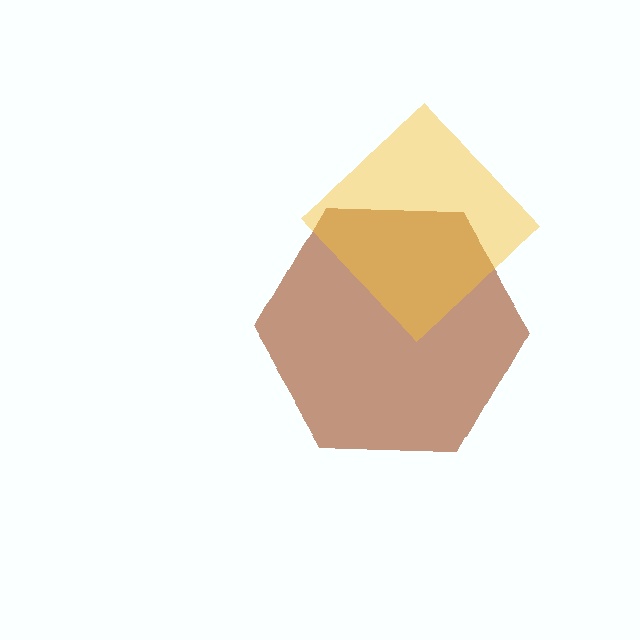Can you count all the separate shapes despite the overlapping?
Yes, there are 2 separate shapes.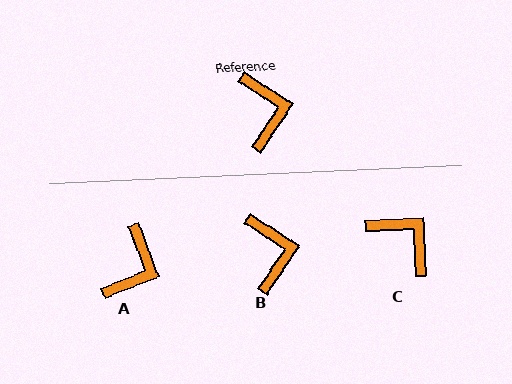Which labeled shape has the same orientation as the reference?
B.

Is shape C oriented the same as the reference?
No, it is off by about 36 degrees.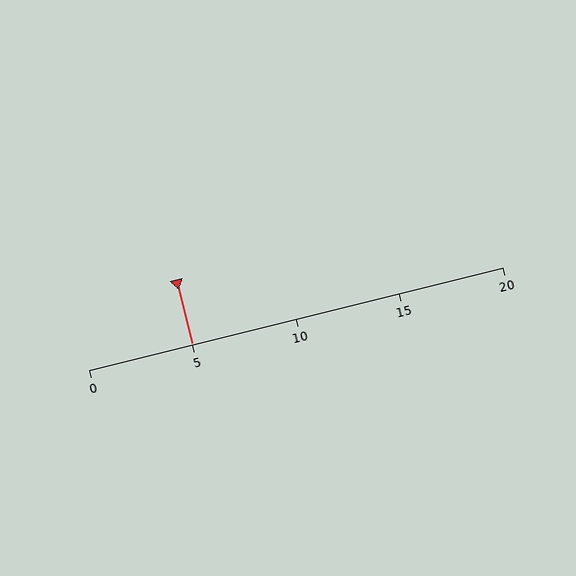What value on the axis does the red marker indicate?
The marker indicates approximately 5.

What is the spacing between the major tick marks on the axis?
The major ticks are spaced 5 apart.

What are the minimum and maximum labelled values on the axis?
The axis runs from 0 to 20.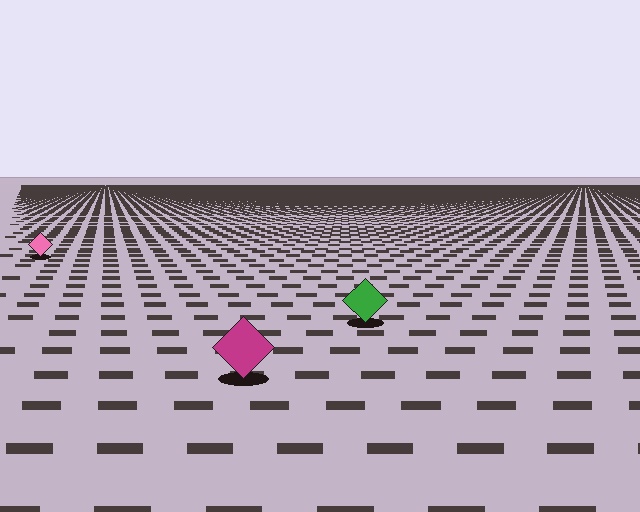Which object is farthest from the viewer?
The pink diamond is farthest from the viewer. It appears smaller and the ground texture around it is denser.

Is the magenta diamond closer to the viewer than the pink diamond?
Yes. The magenta diamond is closer — you can tell from the texture gradient: the ground texture is coarser near it.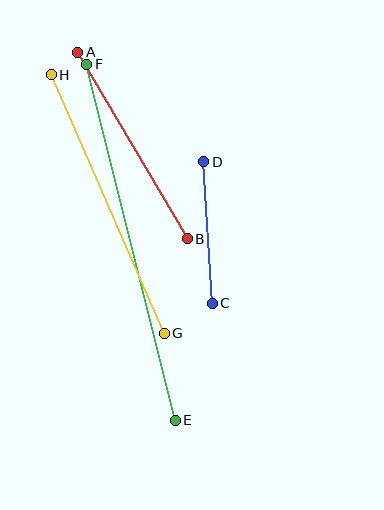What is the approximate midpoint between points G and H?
The midpoint is at approximately (108, 204) pixels.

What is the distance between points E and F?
The distance is approximately 367 pixels.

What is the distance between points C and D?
The distance is approximately 142 pixels.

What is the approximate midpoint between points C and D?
The midpoint is at approximately (208, 233) pixels.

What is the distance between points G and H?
The distance is approximately 282 pixels.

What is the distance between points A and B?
The distance is approximately 216 pixels.